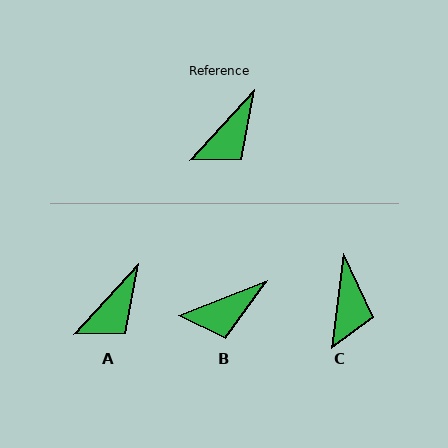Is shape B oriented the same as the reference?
No, it is off by about 26 degrees.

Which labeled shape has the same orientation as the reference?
A.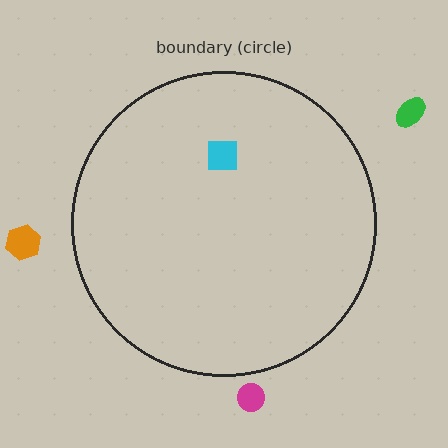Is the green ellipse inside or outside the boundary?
Outside.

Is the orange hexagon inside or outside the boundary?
Outside.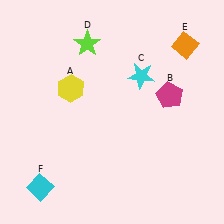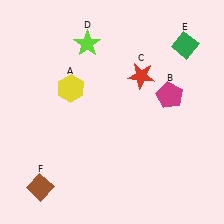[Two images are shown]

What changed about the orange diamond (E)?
In Image 1, E is orange. In Image 2, it changed to green.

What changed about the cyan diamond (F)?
In Image 1, F is cyan. In Image 2, it changed to brown.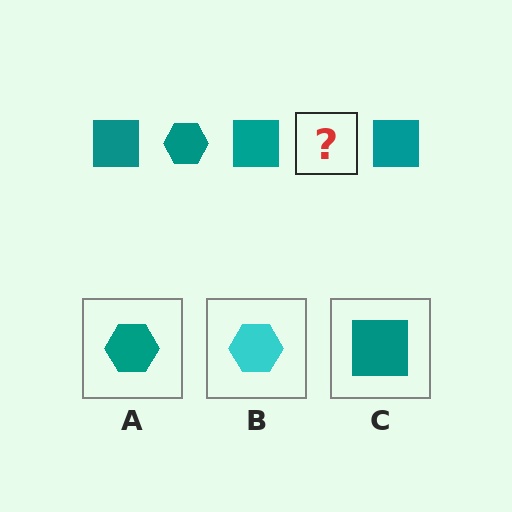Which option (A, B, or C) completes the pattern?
A.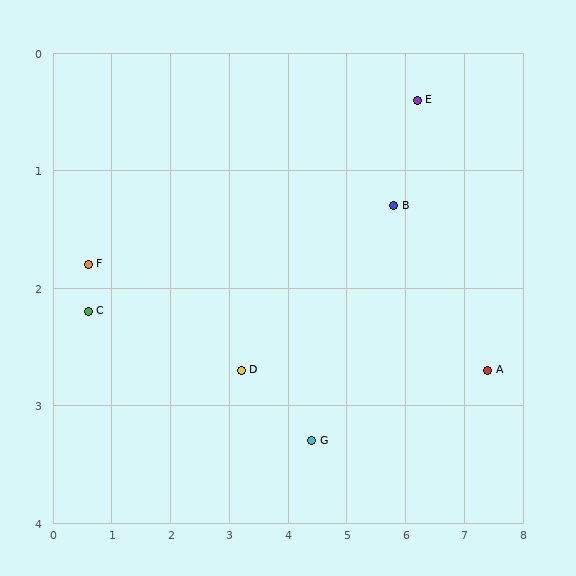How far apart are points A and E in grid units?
Points A and E are about 2.6 grid units apart.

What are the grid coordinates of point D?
Point D is at approximately (3.2, 2.7).